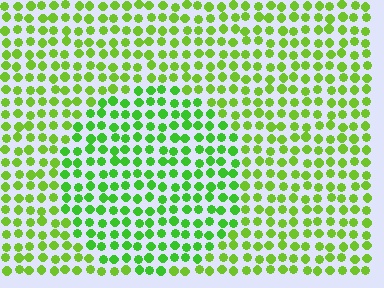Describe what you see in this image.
The image is filled with small lime elements in a uniform arrangement. A circle-shaped region is visible where the elements are tinted to a slightly different hue, forming a subtle color boundary.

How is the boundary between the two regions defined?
The boundary is defined purely by a slight shift in hue (about 22 degrees). Spacing, size, and orientation are identical on both sides.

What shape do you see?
I see a circle.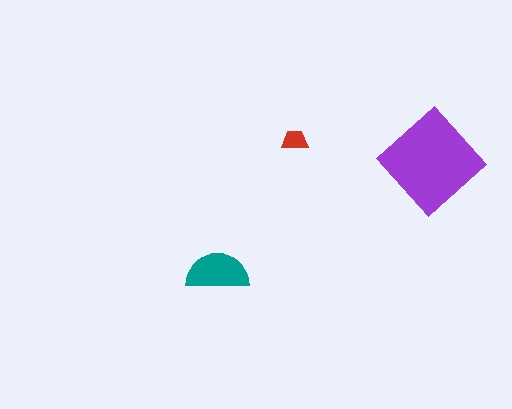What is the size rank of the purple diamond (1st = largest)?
1st.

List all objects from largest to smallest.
The purple diamond, the teal semicircle, the red trapezoid.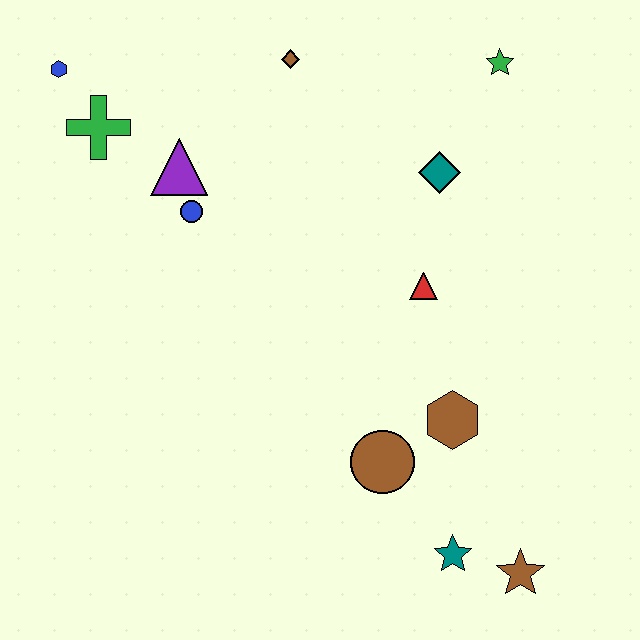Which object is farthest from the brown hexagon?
The blue hexagon is farthest from the brown hexagon.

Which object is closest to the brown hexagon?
The brown circle is closest to the brown hexagon.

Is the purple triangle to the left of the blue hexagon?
No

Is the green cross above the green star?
No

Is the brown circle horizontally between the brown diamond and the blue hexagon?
No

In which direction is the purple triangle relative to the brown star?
The purple triangle is above the brown star.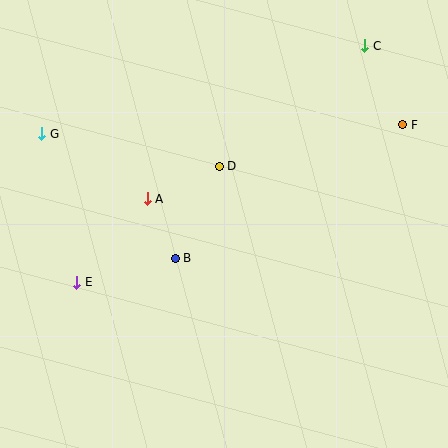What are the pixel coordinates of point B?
Point B is at (175, 258).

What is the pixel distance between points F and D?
The distance between F and D is 188 pixels.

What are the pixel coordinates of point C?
Point C is at (365, 46).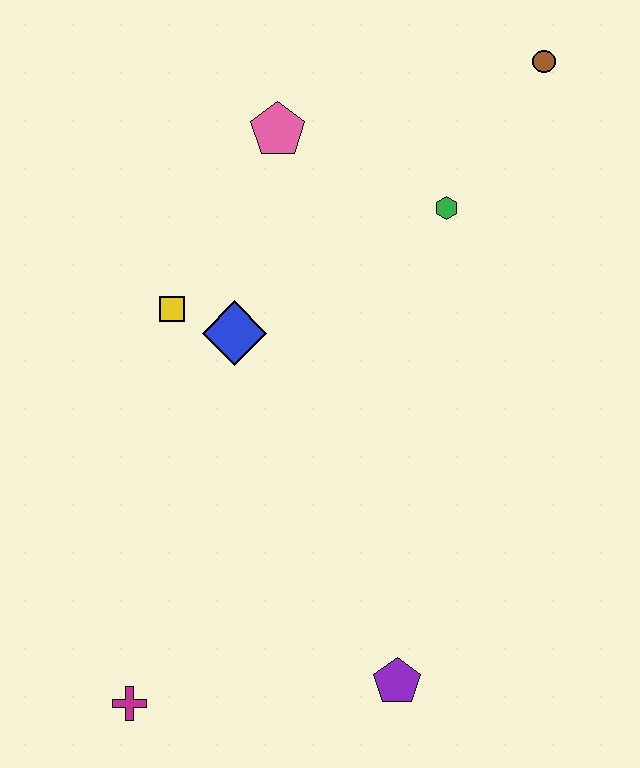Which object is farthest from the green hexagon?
The magenta cross is farthest from the green hexagon.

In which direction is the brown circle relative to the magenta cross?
The brown circle is above the magenta cross.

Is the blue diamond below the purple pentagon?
No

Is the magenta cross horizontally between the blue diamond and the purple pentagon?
No